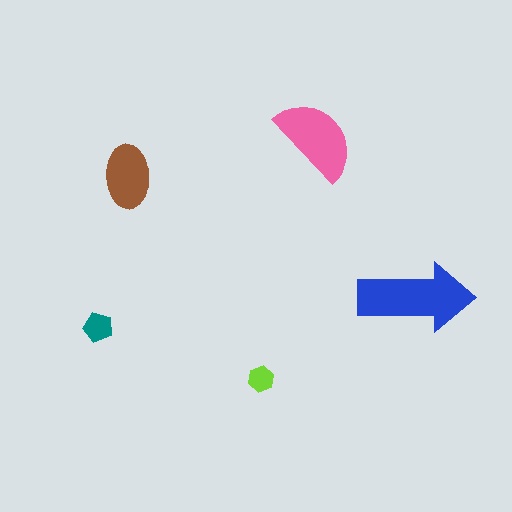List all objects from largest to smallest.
The blue arrow, the pink semicircle, the brown ellipse, the teal pentagon, the lime hexagon.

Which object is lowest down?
The lime hexagon is bottommost.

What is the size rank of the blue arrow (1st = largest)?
1st.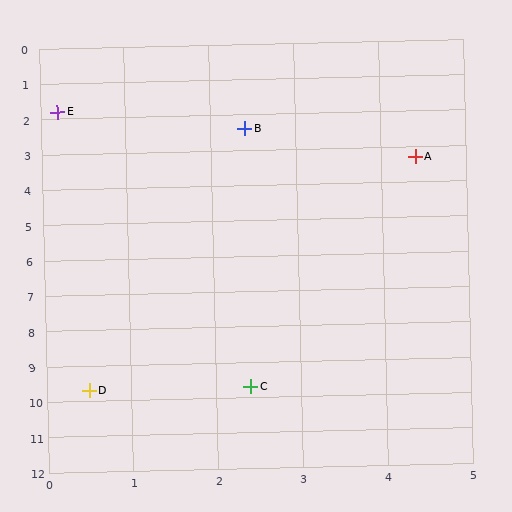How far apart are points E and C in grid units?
Points E and C are about 8.2 grid units apart.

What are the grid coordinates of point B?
Point B is at approximately (2.4, 2.4).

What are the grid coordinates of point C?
Point C is at approximately (2.4, 9.7).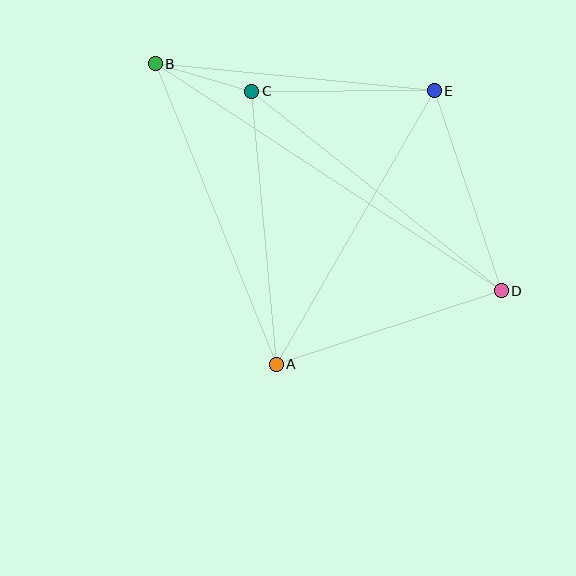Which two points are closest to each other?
Points B and C are closest to each other.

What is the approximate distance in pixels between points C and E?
The distance between C and E is approximately 182 pixels.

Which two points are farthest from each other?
Points B and D are farthest from each other.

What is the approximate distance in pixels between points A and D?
The distance between A and D is approximately 237 pixels.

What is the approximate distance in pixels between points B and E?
The distance between B and E is approximately 280 pixels.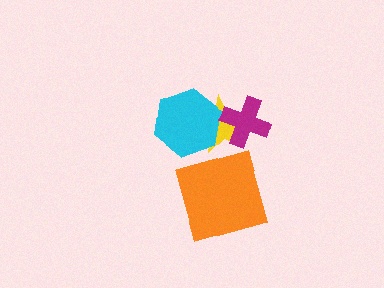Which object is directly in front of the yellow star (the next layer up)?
The cyan hexagon is directly in front of the yellow star.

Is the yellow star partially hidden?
Yes, it is partially covered by another shape.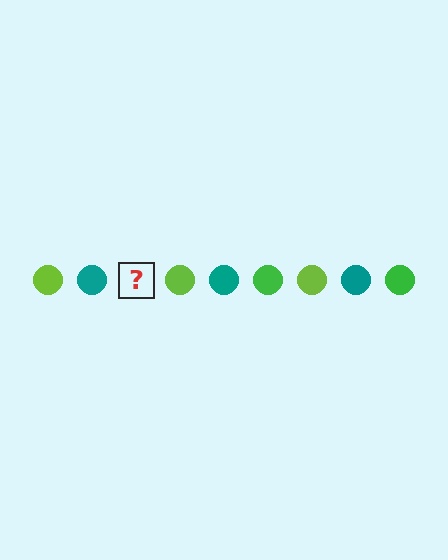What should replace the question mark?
The question mark should be replaced with a green circle.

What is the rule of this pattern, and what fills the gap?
The rule is that the pattern cycles through lime, teal, green circles. The gap should be filled with a green circle.